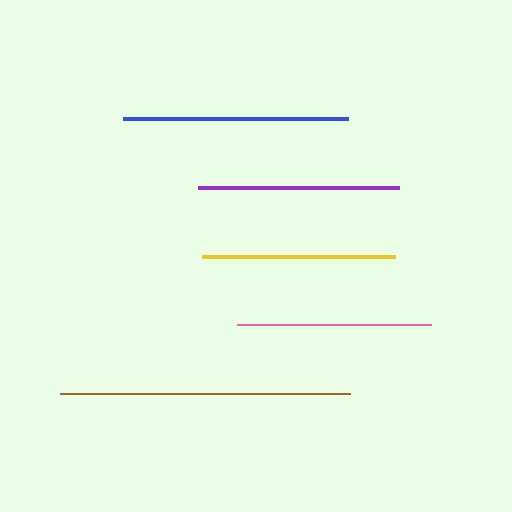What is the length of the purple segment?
The purple segment is approximately 201 pixels long.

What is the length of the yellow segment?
The yellow segment is approximately 193 pixels long.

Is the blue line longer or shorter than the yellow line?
The blue line is longer than the yellow line.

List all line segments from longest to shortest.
From longest to shortest: brown, blue, purple, pink, yellow.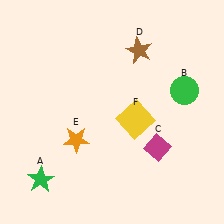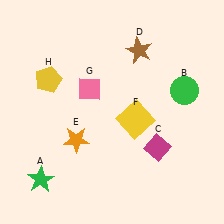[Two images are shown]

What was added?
A pink diamond (G), a yellow pentagon (H) were added in Image 2.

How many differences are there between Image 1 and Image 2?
There are 2 differences between the two images.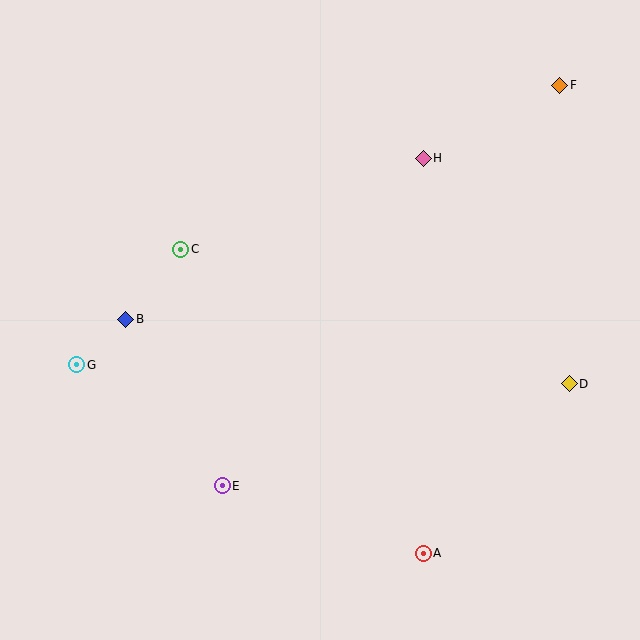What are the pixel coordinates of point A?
Point A is at (423, 553).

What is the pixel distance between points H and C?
The distance between H and C is 259 pixels.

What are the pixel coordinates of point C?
Point C is at (181, 249).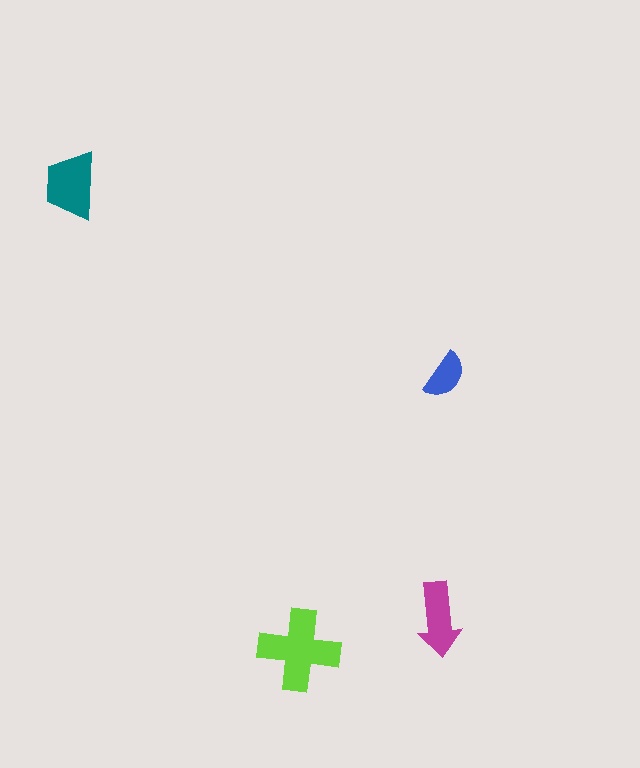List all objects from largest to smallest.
The lime cross, the teal trapezoid, the magenta arrow, the blue semicircle.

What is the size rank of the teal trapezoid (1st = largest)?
2nd.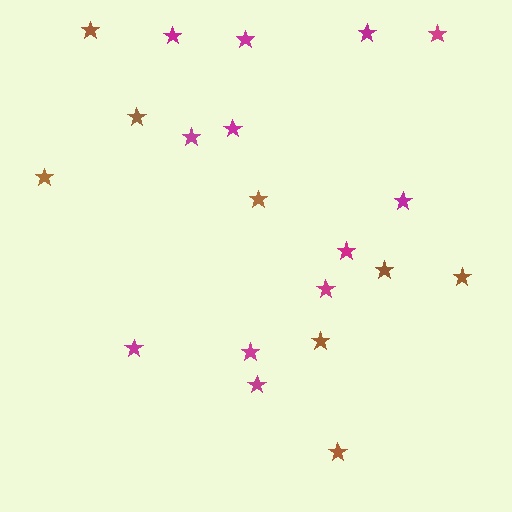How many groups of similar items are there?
There are 2 groups: one group of magenta stars (12) and one group of brown stars (8).